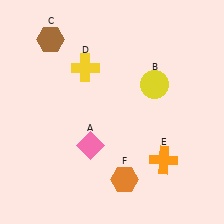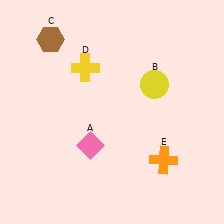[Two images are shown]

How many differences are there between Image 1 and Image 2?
There is 1 difference between the two images.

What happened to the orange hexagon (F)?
The orange hexagon (F) was removed in Image 2. It was in the bottom-right area of Image 1.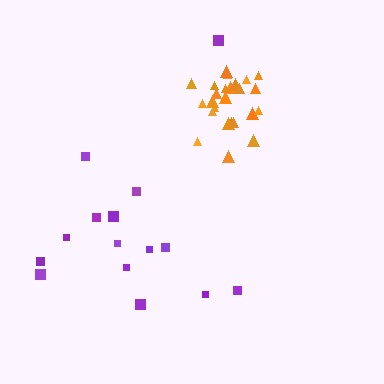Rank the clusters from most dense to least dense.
orange, purple.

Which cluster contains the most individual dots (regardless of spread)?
Orange (25).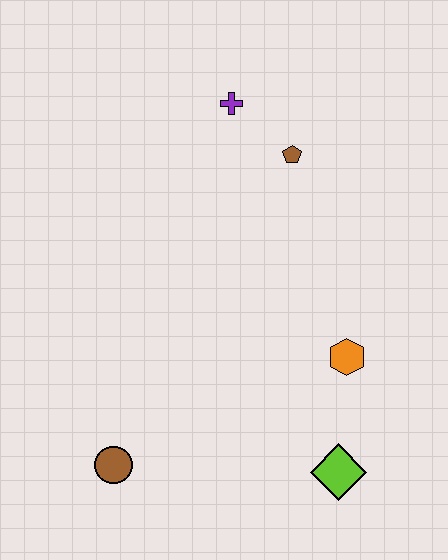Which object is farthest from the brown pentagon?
The brown circle is farthest from the brown pentagon.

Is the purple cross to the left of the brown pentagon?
Yes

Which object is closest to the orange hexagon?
The lime diamond is closest to the orange hexagon.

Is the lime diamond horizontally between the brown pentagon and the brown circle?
No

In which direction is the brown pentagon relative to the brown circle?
The brown pentagon is above the brown circle.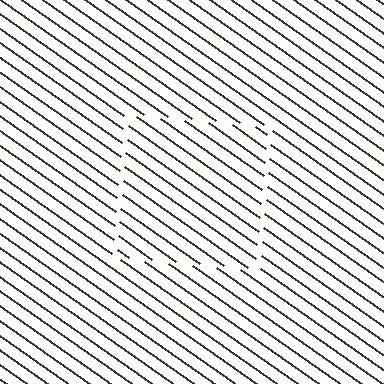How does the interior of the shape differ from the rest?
The interior of the shape contains the same grating, shifted by half a period — the contour is defined by the phase discontinuity where line-ends from the inner and outer gratings abut.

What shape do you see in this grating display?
An illusory square. The interior of the shape contains the same grating, shifted by half a period — the contour is defined by the phase discontinuity where line-ends from the inner and outer gratings abut.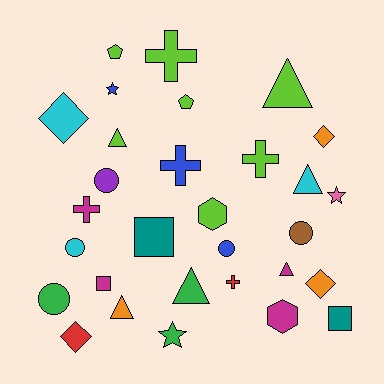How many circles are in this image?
There are 5 circles.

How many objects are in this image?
There are 30 objects.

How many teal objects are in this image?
There are 2 teal objects.